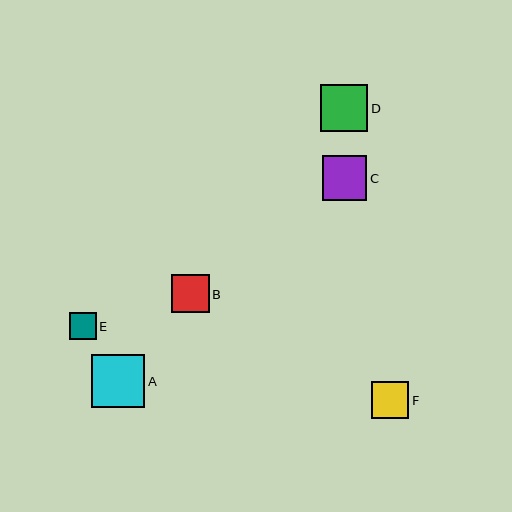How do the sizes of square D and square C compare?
Square D and square C are approximately the same size.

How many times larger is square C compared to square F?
Square C is approximately 1.2 times the size of square F.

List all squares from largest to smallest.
From largest to smallest: A, D, C, B, F, E.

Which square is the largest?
Square A is the largest with a size of approximately 53 pixels.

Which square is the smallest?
Square E is the smallest with a size of approximately 27 pixels.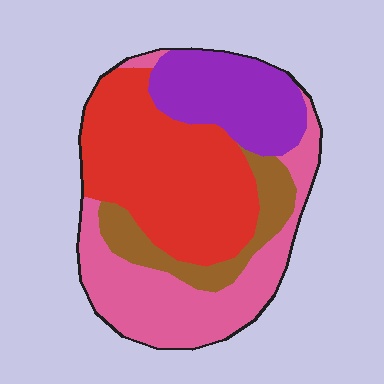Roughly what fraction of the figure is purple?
Purple covers roughly 20% of the figure.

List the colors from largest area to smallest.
From largest to smallest: red, pink, purple, brown.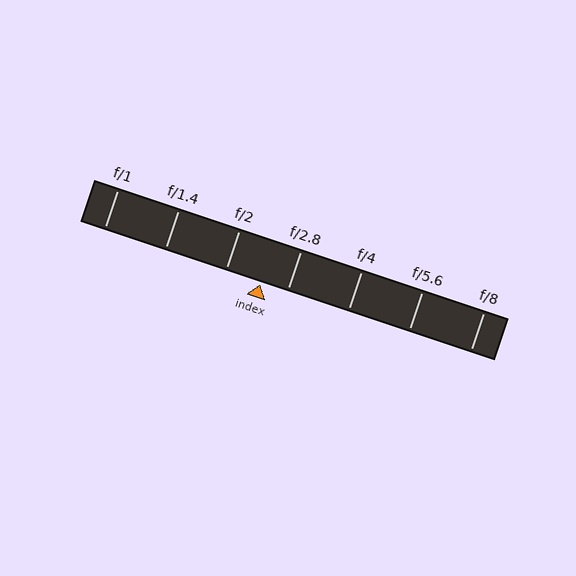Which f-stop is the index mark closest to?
The index mark is closest to f/2.8.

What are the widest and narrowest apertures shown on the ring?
The widest aperture shown is f/1 and the narrowest is f/8.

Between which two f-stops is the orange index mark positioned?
The index mark is between f/2 and f/2.8.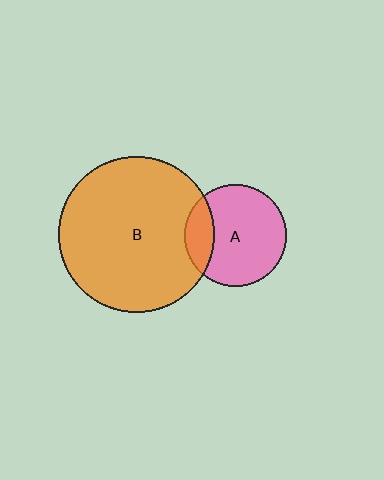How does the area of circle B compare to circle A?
Approximately 2.3 times.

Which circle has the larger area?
Circle B (orange).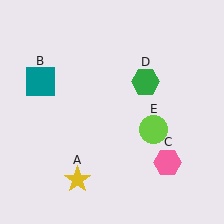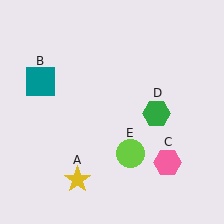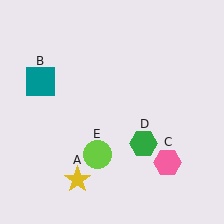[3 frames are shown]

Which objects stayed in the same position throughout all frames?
Yellow star (object A) and teal square (object B) and pink hexagon (object C) remained stationary.